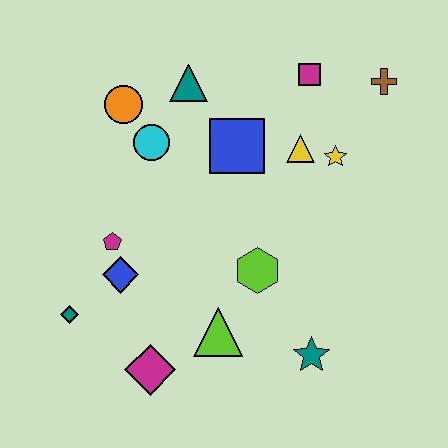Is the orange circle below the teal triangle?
Yes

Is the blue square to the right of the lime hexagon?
No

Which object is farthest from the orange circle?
The teal star is farthest from the orange circle.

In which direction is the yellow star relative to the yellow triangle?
The yellow star is to the right of the yellow triangle.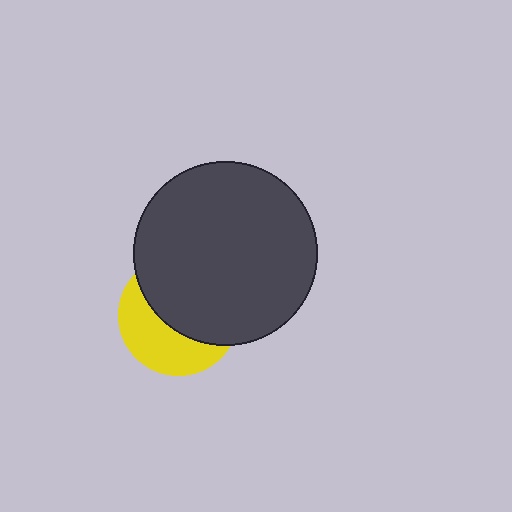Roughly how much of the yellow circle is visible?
A small part of it is visible (roughly 42%).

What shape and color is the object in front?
The object in front is a dark gray circle.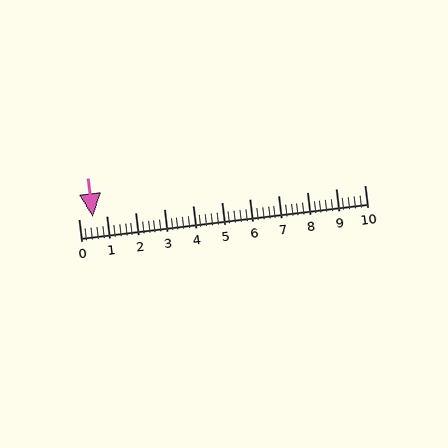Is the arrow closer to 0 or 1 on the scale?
The arrow is closer to 1.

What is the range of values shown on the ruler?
The ruler shows values from 0 to 10.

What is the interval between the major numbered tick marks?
The major tick marks are spaced 1 units apart.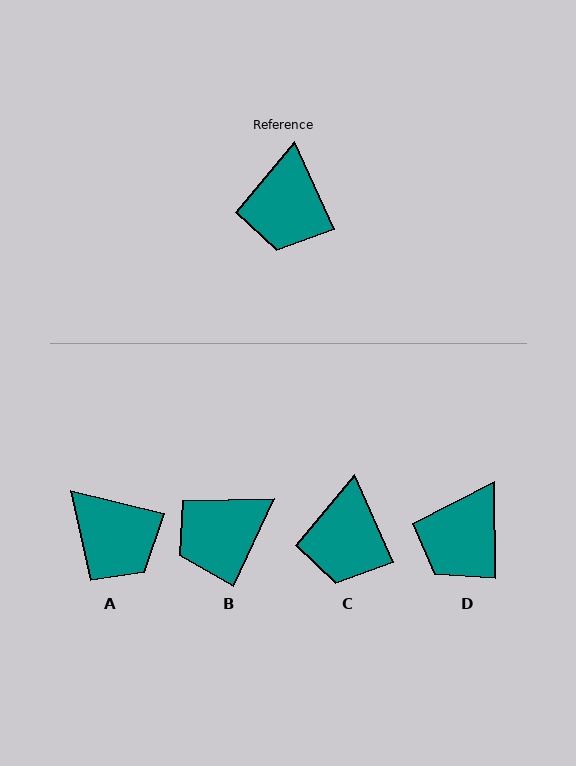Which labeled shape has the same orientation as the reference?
C.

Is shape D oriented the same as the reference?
No, it is off by about 23 degrees.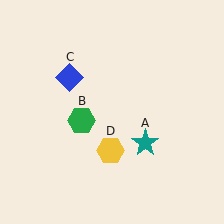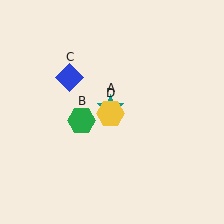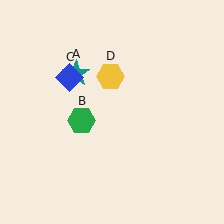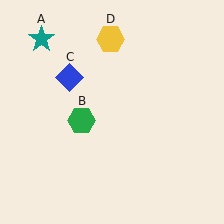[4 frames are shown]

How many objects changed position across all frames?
2 objects changed position: teal star (object A), yellow hexagon (object D).